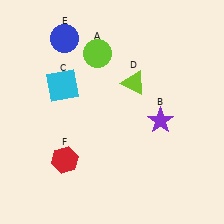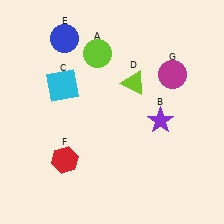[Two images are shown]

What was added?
A magenta circle (G) was added in Image 2.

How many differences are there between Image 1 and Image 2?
There is 1 difference between the two images.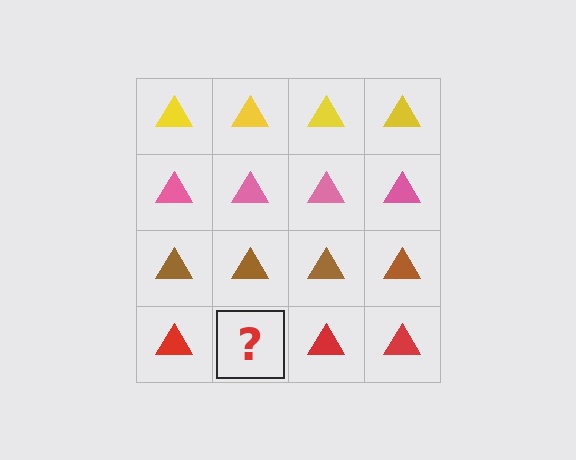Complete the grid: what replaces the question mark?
The question mark should be replaced with a red triangle.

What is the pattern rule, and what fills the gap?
The rule is that each row has a consistent color. The gap should be filled with a red triangle.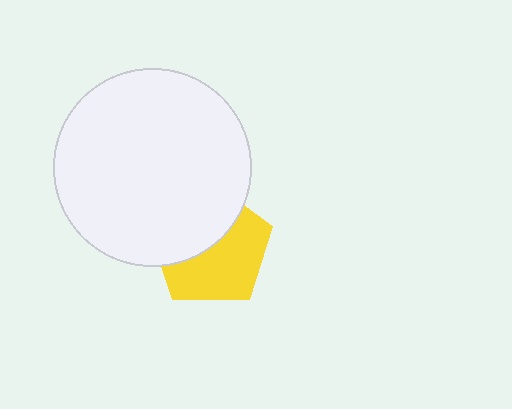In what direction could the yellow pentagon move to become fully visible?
The yellow pentagon could move down. That would shift it out from behind the white circle entirely.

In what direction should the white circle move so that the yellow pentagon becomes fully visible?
The white circle should move up. That is the shortest direction to clear the overlap and leave the yellow pentagon fully visible.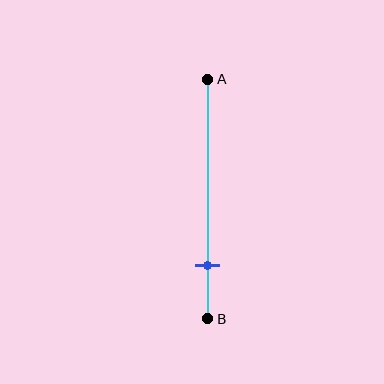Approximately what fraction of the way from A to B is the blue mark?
The blue mark is approximately 80% of the way from A to B.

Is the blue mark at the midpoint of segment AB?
No, the mark is at about 80% from A, not at the 50% midpoint.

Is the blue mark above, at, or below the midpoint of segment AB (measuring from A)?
The blue mark is below the midpoint of segment AB.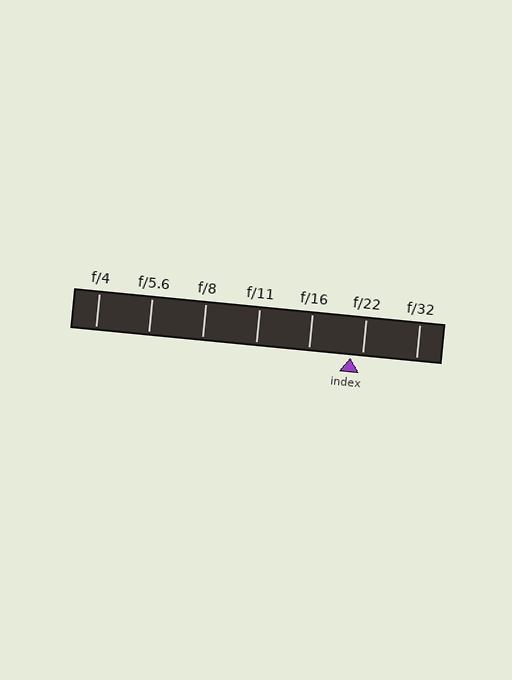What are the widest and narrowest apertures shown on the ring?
The widest aperture shown is f/4 and the narrowest is f/32.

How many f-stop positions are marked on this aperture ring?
There are 7 f-stop positions marked.